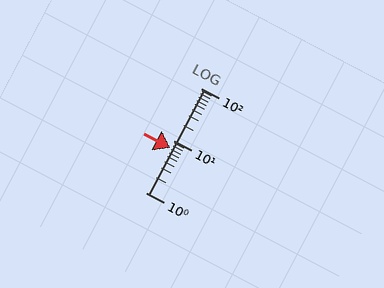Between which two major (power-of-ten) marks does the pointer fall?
The pointer is between 1 and 10.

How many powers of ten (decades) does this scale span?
The scale spans 2 decades, from 1 to 100.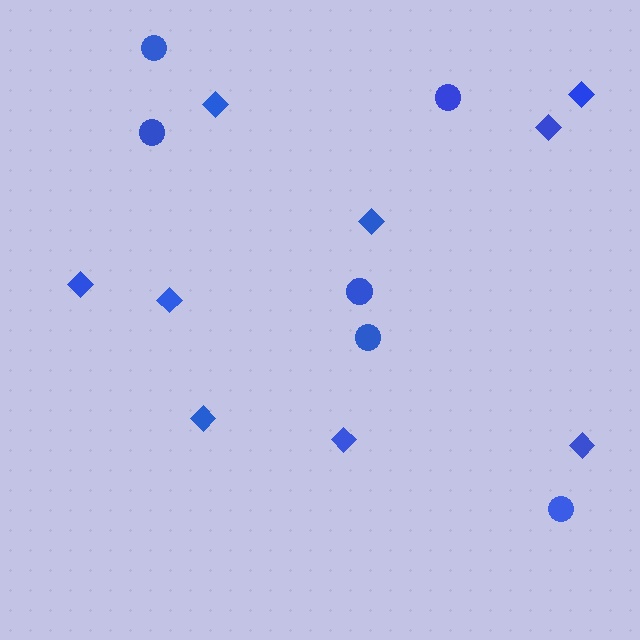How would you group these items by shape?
There are 2 groups: one group of circles (6) and one group of diamonds (9).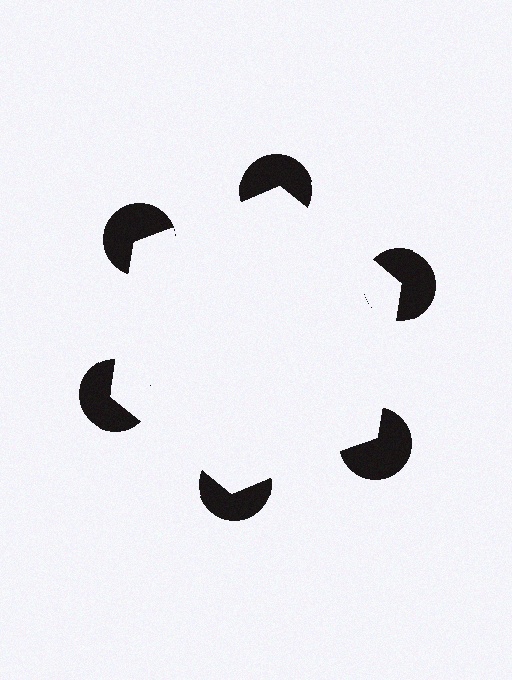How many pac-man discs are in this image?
There are 6 — one at each vertex of the illusory hexagon.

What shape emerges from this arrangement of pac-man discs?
An illusory hexagon — its edges are inferred from the aligned wedge cuts in the pac-man discs, not physically drawn.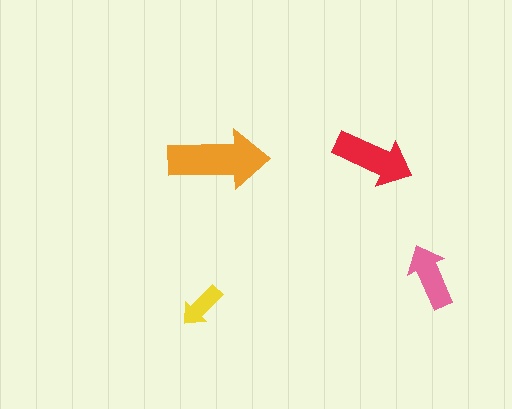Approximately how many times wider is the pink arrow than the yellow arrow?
About 1.5 times wider.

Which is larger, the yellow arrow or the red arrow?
The red one.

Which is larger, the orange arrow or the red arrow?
The orange one.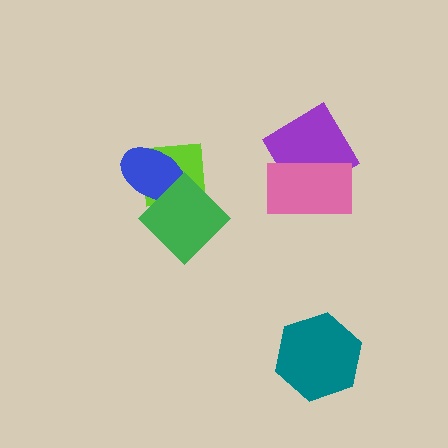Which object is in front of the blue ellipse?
The green diamond is in front of the blue ellipse.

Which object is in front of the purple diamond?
The pink rectangle is in front of the purple diamond.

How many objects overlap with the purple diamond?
1 object overlaps with the purple diamond.